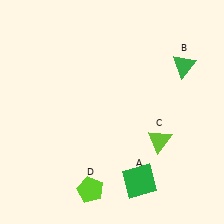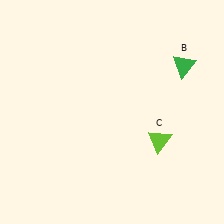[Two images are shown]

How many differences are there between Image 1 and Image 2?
There are 2 differences between the two images.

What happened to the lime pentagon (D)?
The lime pentagon (D) was removed in Image 2. It was in the bottom-left area of Image 1.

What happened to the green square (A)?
The green square (A) was removed in Image 2. It was in the bottom-right area of Image 1.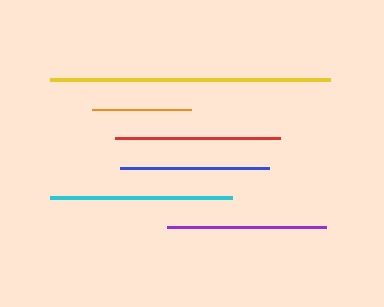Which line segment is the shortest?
The orange line is the shortest at approximately 99 pixels.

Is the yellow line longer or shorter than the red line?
The yellow line is longer than the red line.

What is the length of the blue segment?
The blue segment is approximately 149 pixels long.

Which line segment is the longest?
The yellow line is the longest at approximately 281 pixels.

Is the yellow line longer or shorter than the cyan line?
The yellow line is longer than the cyan line.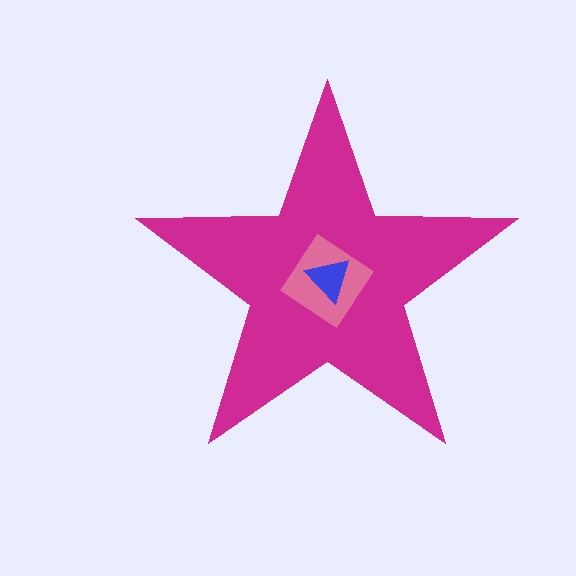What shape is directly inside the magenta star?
The pink diamond.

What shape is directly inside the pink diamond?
The blue triangle.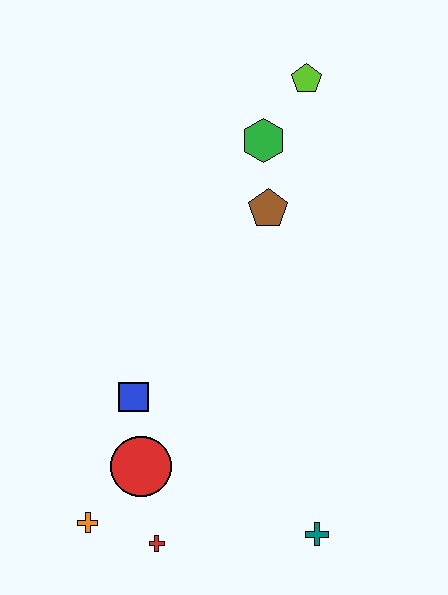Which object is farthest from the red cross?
The lime pentagon is farthest from the red cross.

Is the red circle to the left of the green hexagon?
Yes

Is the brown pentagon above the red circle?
Yes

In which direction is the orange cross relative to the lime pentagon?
The orange cross is below the lime pentagon.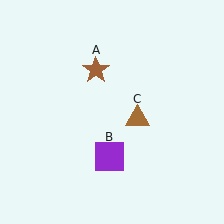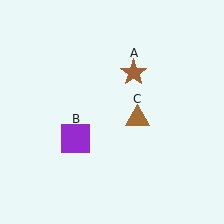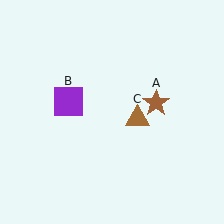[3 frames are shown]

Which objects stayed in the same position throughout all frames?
Brown triangle (object C) remained stationary.